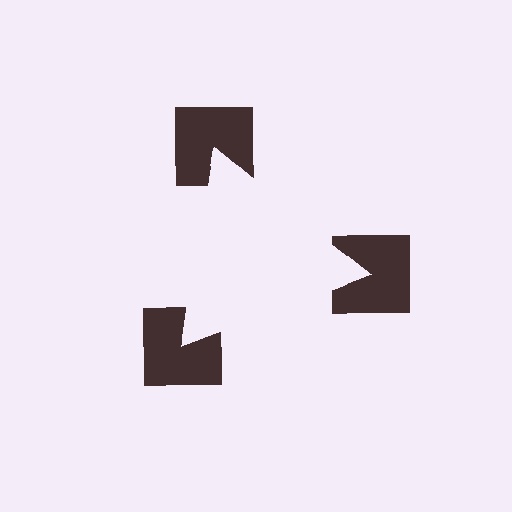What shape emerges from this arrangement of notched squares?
An illusory triangle — its edges are inferred from the aligned wedge cuts in the notched squares, not physically drawn.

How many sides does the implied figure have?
3 sides.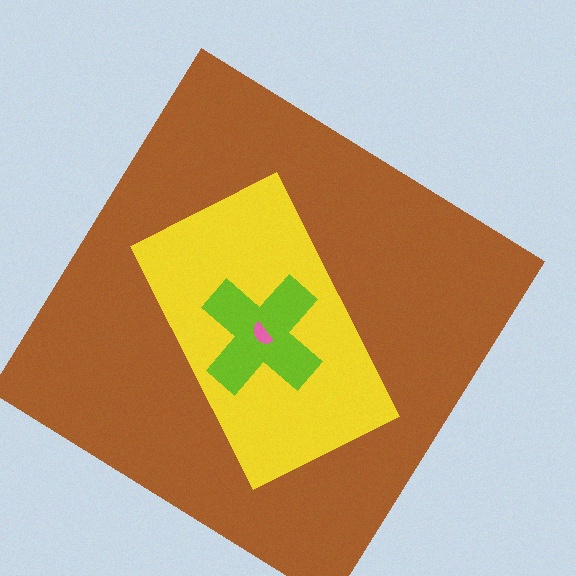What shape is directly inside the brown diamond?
The yellow rectangle.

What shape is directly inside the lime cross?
The pink semicircle.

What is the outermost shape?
The brown diamond.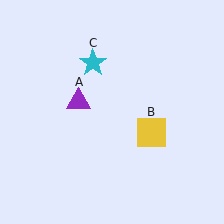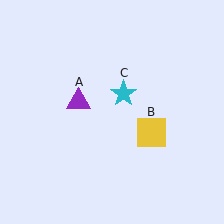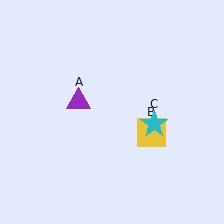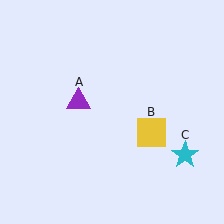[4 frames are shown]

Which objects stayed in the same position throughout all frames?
Purple triangle (object A) and yellow square (object B) remained stationary.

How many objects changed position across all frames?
1 object changed position: cyan star (object C).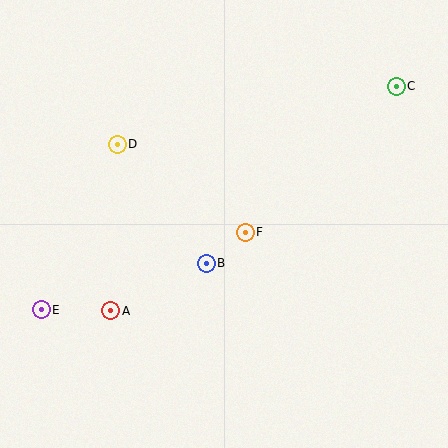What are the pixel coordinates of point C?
Point C is at (396, 86).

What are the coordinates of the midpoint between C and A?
The midpoint between C and A is at (253, 198).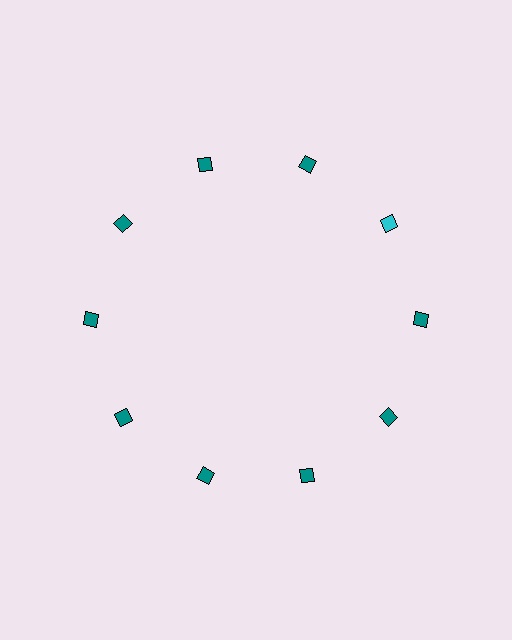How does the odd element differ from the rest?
It has a different color: cyan instead of teal.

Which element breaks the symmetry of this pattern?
The cyan diamond at roughly the 2 o'clock position breaks the symmetry. All other shapes are teal diamonds.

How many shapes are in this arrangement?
There are 10 shapes arranged in a ring pattern.